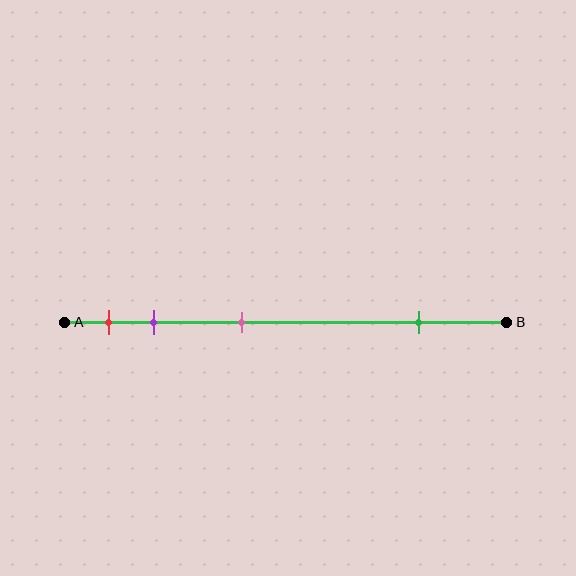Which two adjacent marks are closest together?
The red and purple marks are the closest adjacent pair.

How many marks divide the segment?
There are 4 marks dividing the segment.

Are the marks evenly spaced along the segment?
No, the marks are not evenly spaced.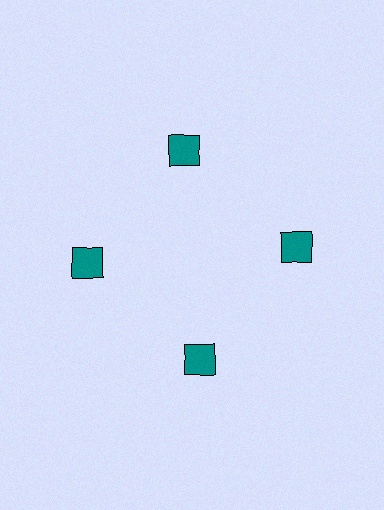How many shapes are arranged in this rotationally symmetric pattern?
There are 4 shapes, arranged in 4 groups of 1.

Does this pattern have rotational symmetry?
Yes, this pattern has 4-fold rotational symmetry. It looks the same after rotating 90 degrees around the center.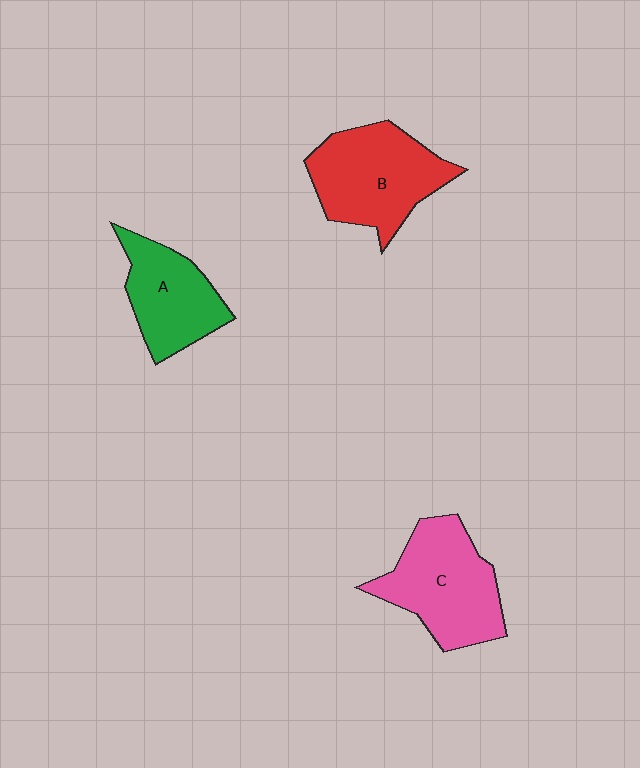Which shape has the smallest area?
Shape A (green).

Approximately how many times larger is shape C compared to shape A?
Approximately 1.3 times.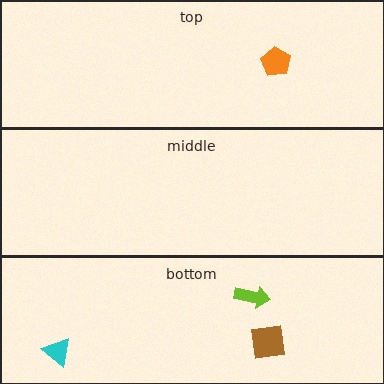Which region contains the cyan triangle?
The bottom region.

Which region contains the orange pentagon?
The top region.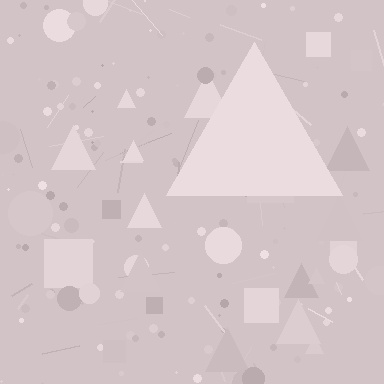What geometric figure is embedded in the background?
A triangle is embedded in the background.